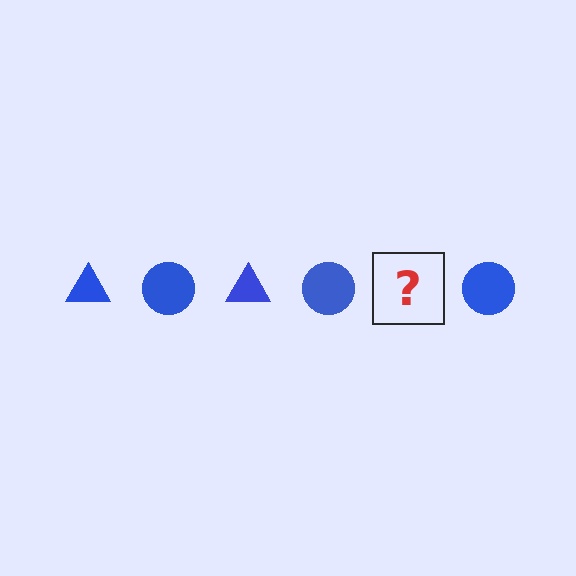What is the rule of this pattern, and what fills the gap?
The rule is that the pattern cycles through triangle, circle shapes in blue. The gap should be filled with a blue triangle.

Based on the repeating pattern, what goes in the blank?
The blank should be a blue triangle.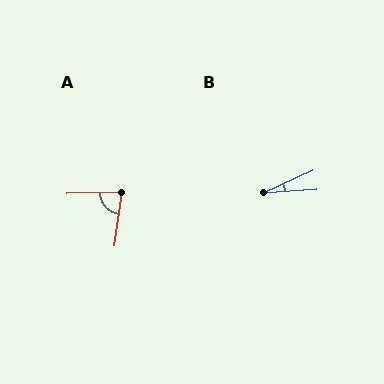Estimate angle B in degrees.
Approximately 21 degrees.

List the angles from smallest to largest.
B (21°), A (80°).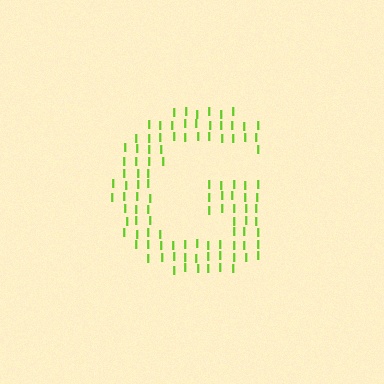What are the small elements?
The small elements are letter I's.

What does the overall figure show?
The overall figure shows the letter G.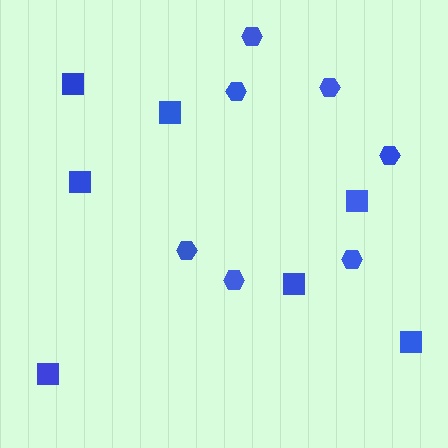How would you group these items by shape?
There are 2 groups: one group of hexagons (7) and one group of squares (7).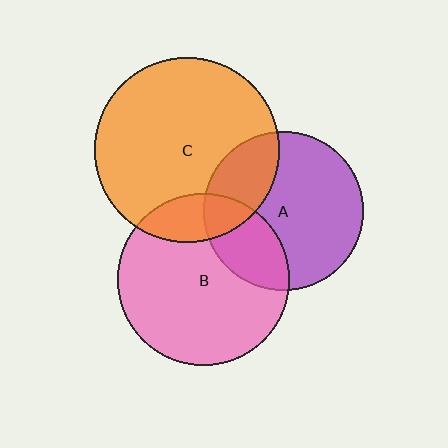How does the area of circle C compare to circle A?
Approximately 1.3 times.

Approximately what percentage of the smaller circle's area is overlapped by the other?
Approximately 25%.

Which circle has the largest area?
Circle C (orange).